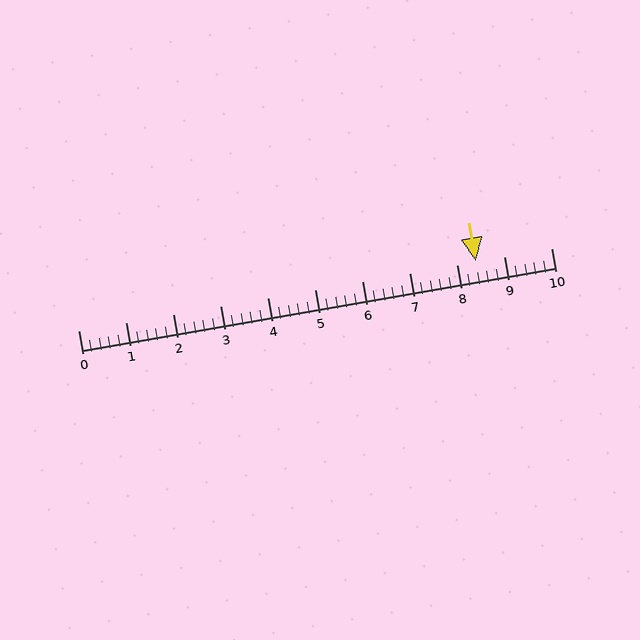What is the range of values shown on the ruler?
The ruler shows values from 0 to 10.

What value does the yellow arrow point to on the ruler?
The yellow arrow points to approximately 8.4.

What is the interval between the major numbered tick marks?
The major tick marks are spaced 1 units apart.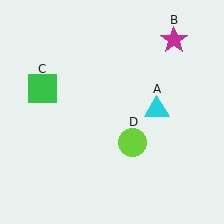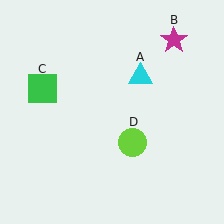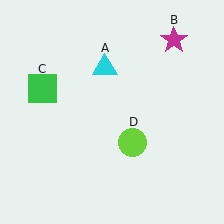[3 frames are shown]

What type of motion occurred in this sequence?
The cyan triangle (object A) rotated counterclockwise around the center of the scene.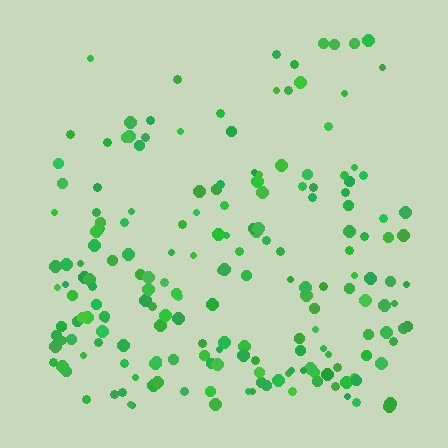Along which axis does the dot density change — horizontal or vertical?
Vertical.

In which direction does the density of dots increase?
From top to bottom, with the bottom side densest.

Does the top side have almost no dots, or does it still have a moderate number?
Still a moderate number, just noticeably fewer than the bottom.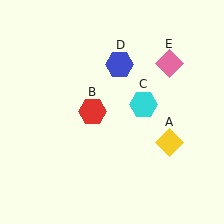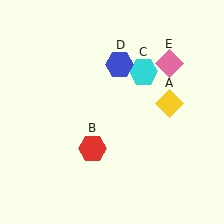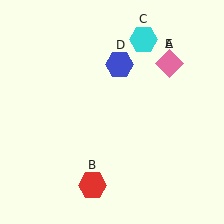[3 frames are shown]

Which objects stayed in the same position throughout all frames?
Blue hexagon (object D) and pink diamond (object E) remained stationary.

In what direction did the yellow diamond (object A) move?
The yellow diamond (object A) moved up.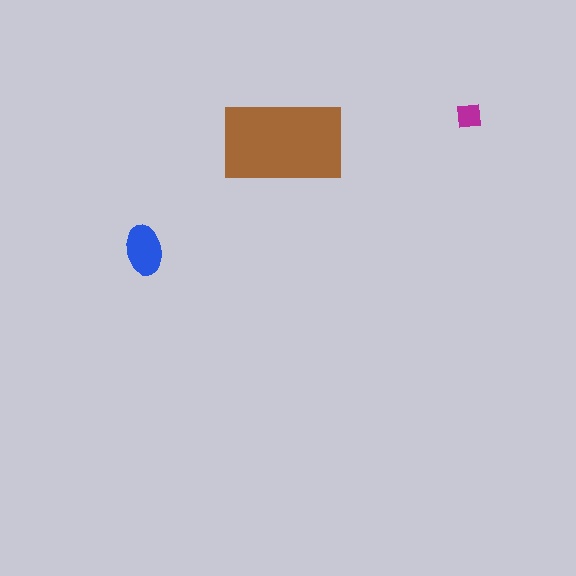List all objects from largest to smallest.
The brown rectangle, the blue ellipse, the magenta square.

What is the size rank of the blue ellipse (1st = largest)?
2nd.